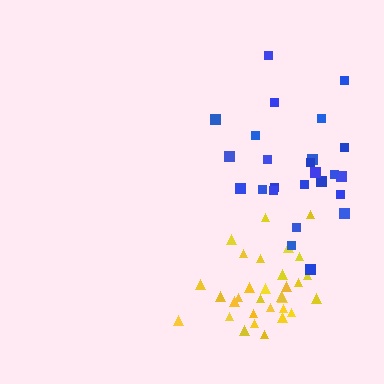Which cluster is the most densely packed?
Yellow.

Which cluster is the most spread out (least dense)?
Blue.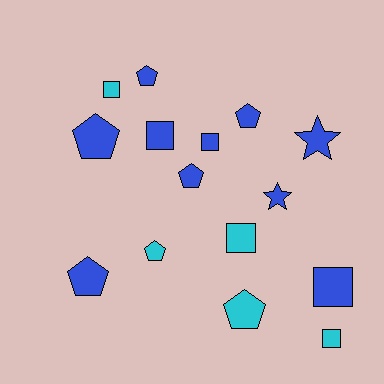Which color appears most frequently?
Blue, with 10 objects.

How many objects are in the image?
There are 15 objects.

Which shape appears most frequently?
Pentagon, with 7 objects.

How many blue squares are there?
There are 3 blue squares.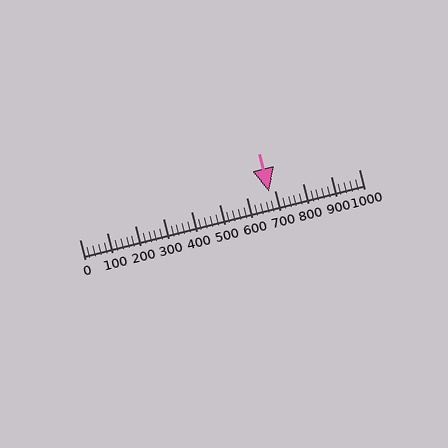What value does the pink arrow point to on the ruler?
The pink arrow points to approximately 680.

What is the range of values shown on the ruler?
The ruler shows values from 0 to 1000.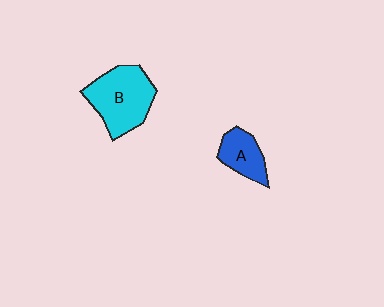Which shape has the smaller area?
Shape A (blue).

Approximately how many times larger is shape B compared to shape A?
Approximately 1.9 times.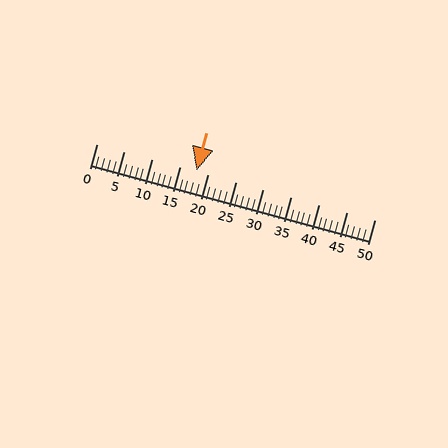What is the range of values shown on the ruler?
The ruler shows values from 0 to 50.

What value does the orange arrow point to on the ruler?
The orange arrow points to approximately 18.